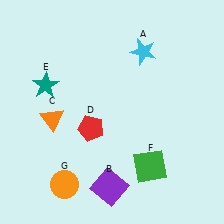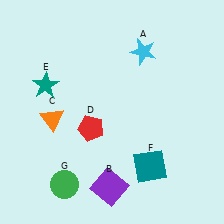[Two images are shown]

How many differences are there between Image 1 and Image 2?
There are 2 differences between the two images.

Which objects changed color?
F changed from green to teal. G changed from orange to green.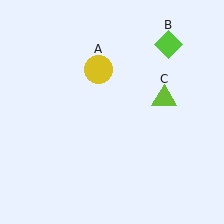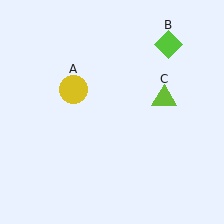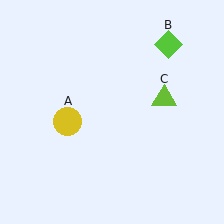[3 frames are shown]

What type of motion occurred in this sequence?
The yellow circle (object A) rotated counterclockwise around the center of the scene.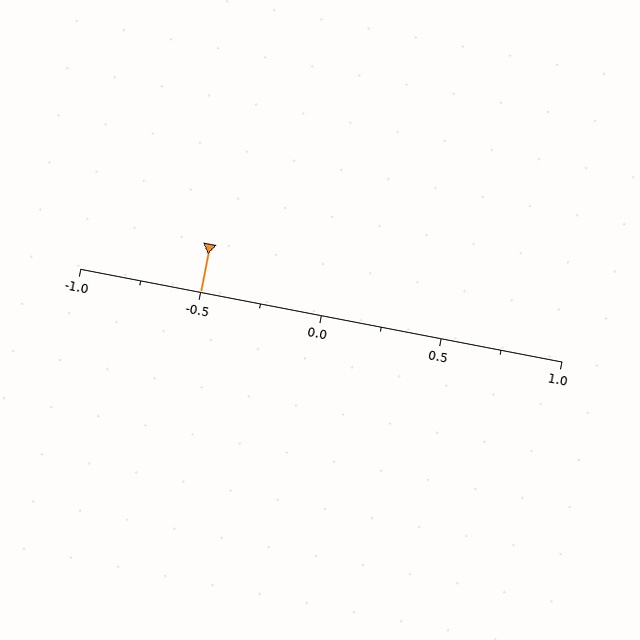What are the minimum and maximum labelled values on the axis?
The axis runs from -1.0 to 1.0.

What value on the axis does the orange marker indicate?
The marker indicates approximately -0.5.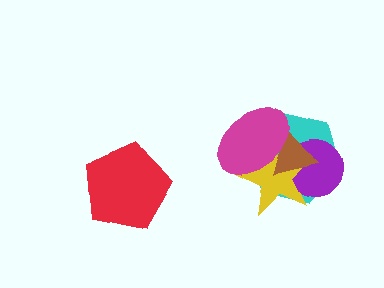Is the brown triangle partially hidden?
Yes, it is partially covered by another shape.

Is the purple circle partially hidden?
Yes, it is partially covered by another shape.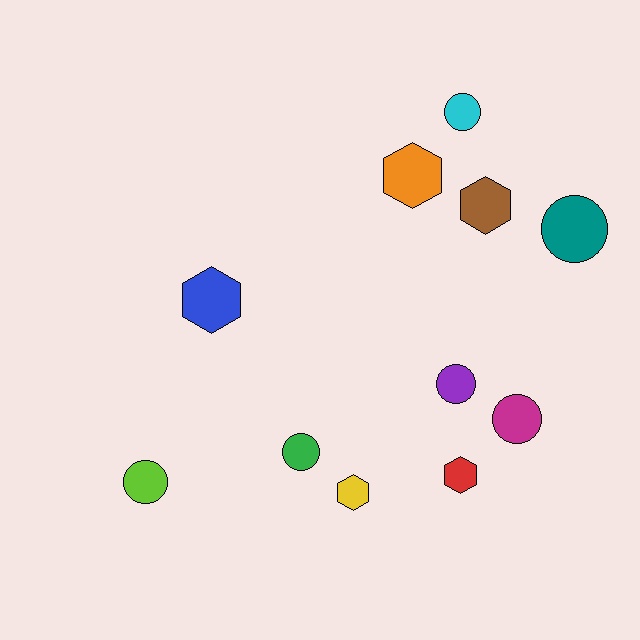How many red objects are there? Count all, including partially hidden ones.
There is 1 red object.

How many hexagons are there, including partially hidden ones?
There are 5 hexagons.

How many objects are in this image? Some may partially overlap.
There are 11 objects.